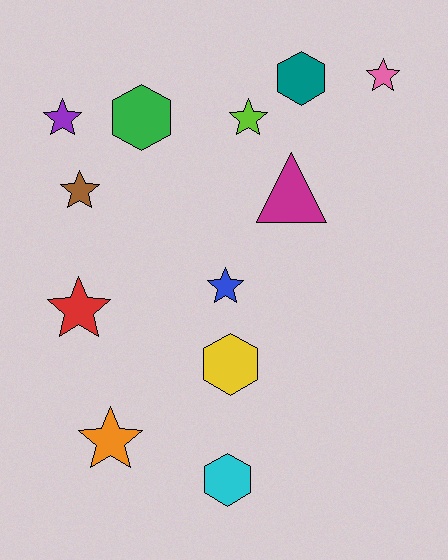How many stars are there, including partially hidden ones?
There are 7 stars.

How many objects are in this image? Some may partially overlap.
There are 12 objects.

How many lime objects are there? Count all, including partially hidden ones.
There is 1 lime object.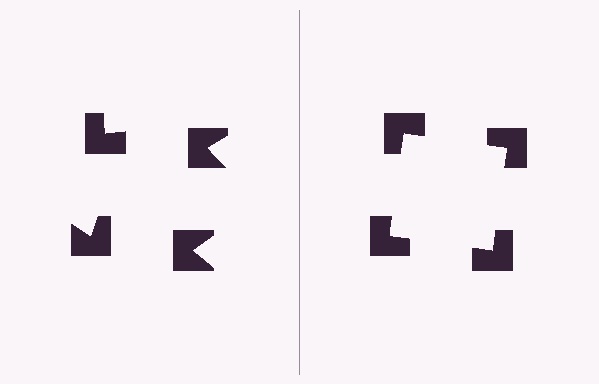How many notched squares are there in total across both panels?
8 — 4 on each side.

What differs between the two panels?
The notched squares are positioned identically on both sides; only the wedge orientations differ. On the right they align to a square; on the left they are misaligned.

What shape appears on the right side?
An illusory square.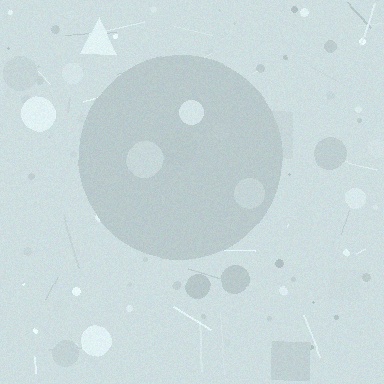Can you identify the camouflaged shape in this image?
The camouflaged shape is a circle.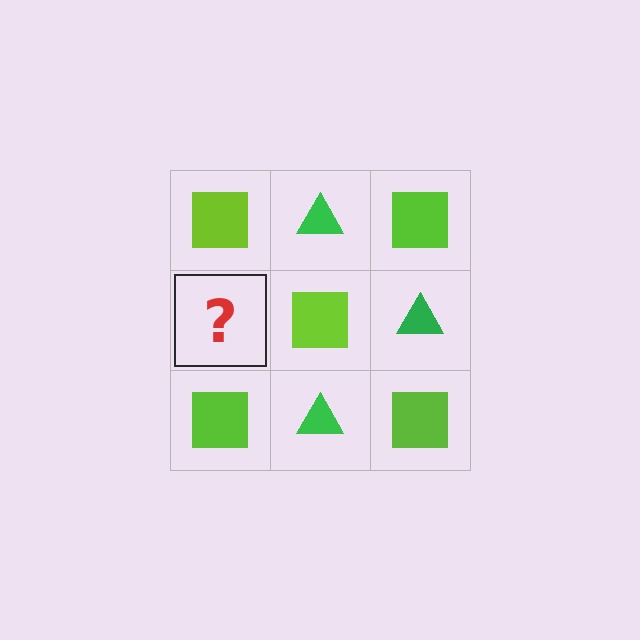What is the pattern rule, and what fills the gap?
The rule is that it alternates lime square and green triangle in a checkerboard pattern. The gap should be filled with a green triangle.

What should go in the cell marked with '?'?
The missing cell should contain a green triangle.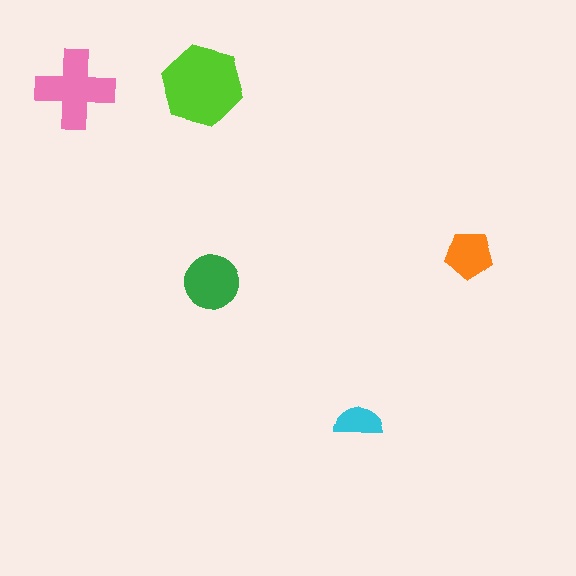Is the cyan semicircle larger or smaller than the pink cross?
Smaller.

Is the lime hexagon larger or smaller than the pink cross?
Larger.